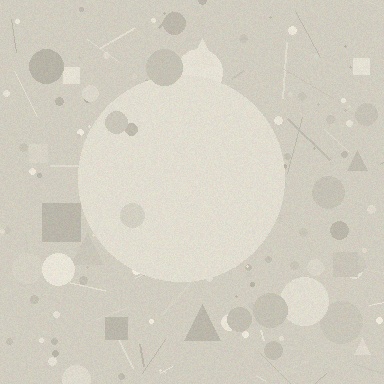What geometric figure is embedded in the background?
A circle is embedded in the background.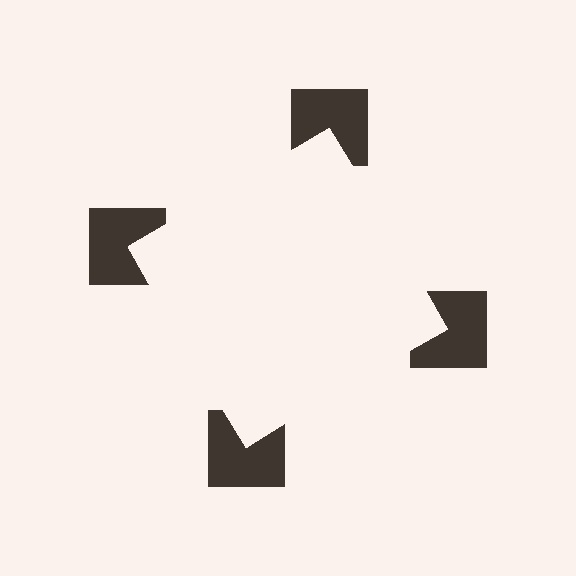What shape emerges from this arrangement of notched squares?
An illusory square — its edges are inferred from the aligned wedge cuts in the notched squares, not physically drawn.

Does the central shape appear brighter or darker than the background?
It typically appears slightly brighter than the background, even though no actual brightness change is drawn.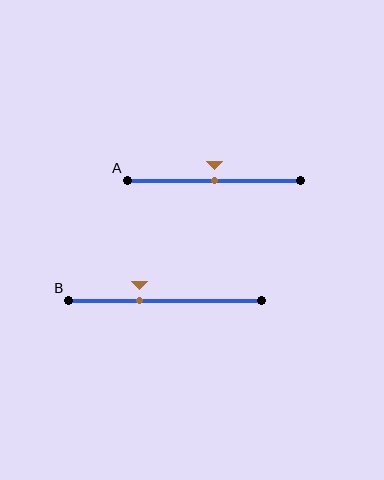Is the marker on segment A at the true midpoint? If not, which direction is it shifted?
Yes, the marker on segment A is at the true midpoint.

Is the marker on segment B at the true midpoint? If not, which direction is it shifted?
No, the marker on segment B is shifted to the left by about 13% of the segment length.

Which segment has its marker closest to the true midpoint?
Segment A has its marker closest to the true midpoint.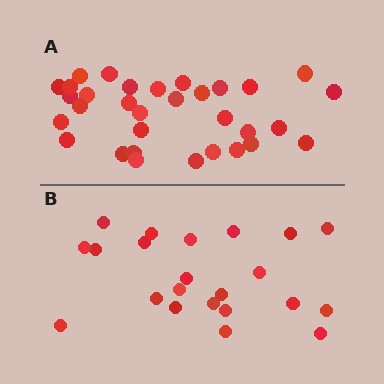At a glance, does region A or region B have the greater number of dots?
Region A (the top region) has more dots.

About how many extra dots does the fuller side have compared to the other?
Region A has roughly 10 or so more dots than region B.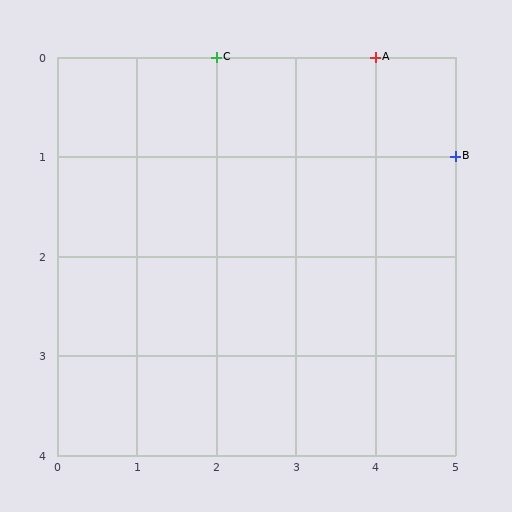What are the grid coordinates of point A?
Point A is at grid coordinates (4, 0).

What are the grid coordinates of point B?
Point B is at grid coordinates (5, 1).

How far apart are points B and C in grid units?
Points B and C are 3 columns and 1 row apart (about 3.2 grid units diagonally).